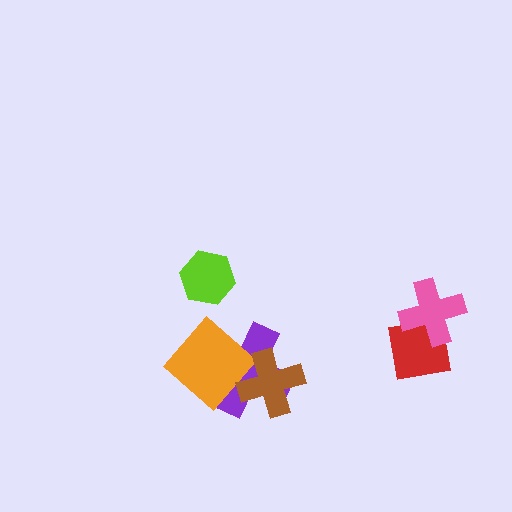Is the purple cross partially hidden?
Yes, it is partially covered by another shape.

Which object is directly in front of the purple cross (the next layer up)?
The orange diamond is directly in front of the purple cross.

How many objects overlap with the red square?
1 object overlaps with the red square.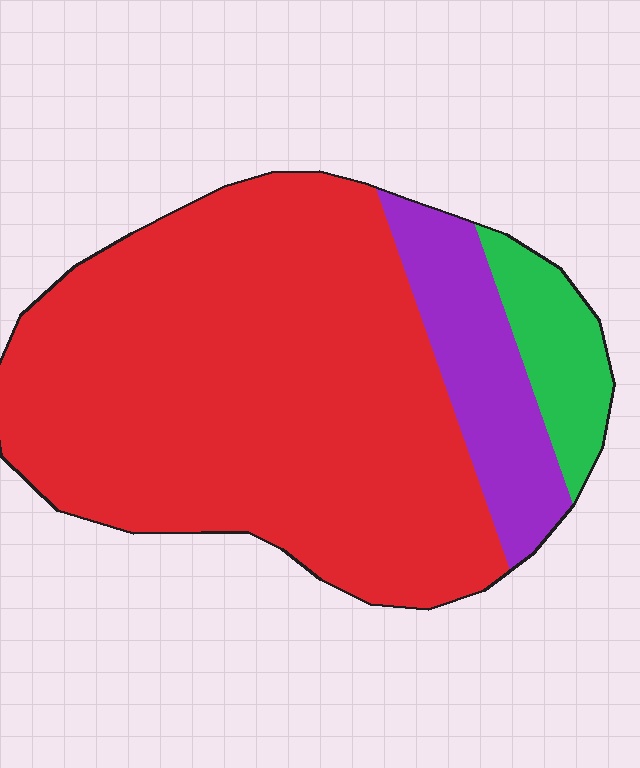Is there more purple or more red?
Red.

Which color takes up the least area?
Green, at roughly 10%.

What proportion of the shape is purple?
Purple covers 15% of the shape.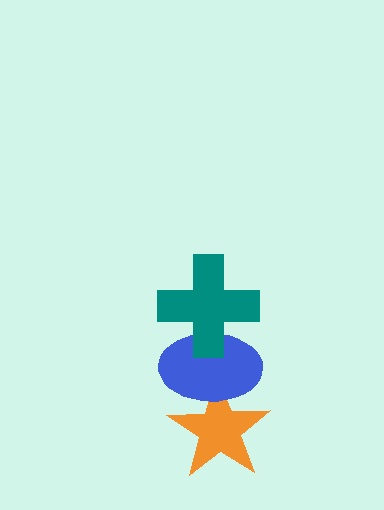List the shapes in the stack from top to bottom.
From top to bottom: the teal cross, the blue ellipse, the orange star.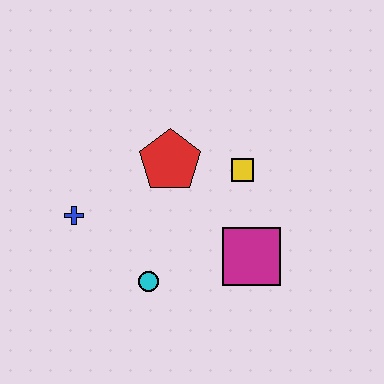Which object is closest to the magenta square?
The yellow square is closest to the magenta square.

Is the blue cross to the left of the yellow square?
Yes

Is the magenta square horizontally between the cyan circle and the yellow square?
No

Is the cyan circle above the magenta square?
No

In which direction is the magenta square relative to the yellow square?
The magenta square is below the yellow square.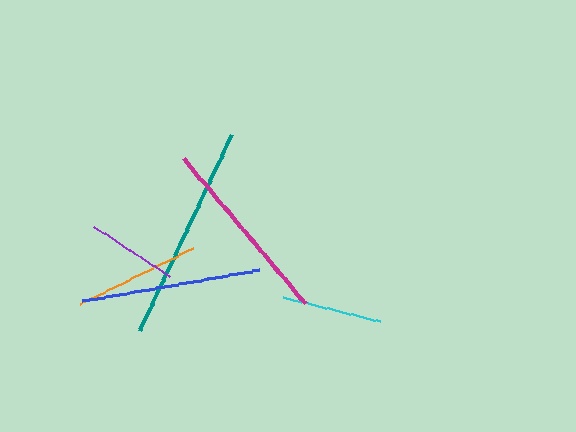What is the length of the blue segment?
The blue segment is approximately 180 pixels long.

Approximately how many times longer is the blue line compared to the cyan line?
The blue line is approximately 1.8 times the length of the cyan line.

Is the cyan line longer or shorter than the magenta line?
The magenta line is longer than the cyan line.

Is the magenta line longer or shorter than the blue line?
The magenta line is longer than the blue line.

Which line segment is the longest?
The teal line is the longest at approximately 217 pixels.